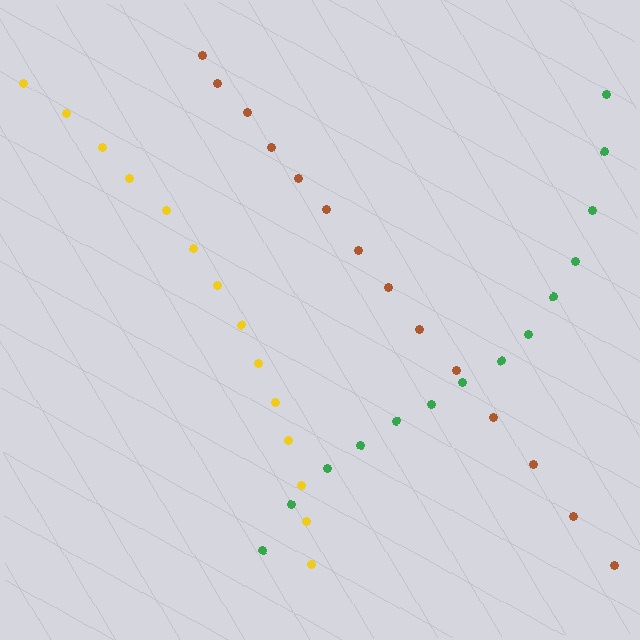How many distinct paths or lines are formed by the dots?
There are 3 distinct paths.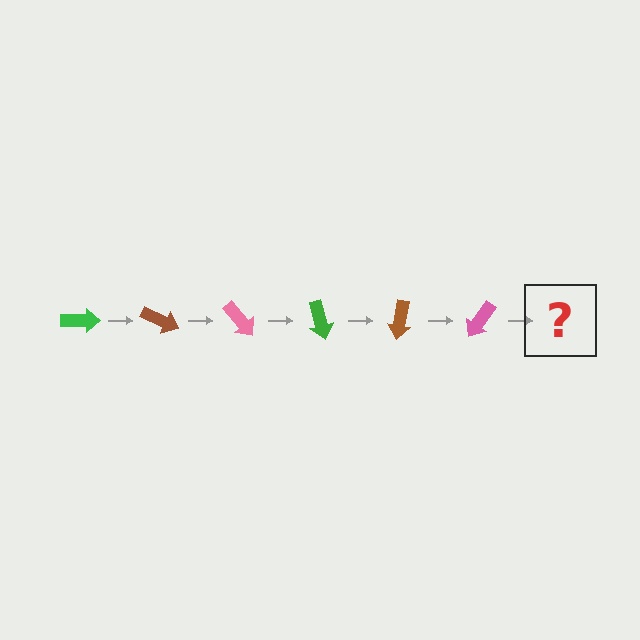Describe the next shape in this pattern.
It should be a green arrow, rotated 150 degrees from the start.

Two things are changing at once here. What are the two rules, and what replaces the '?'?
The two rules are that it rotates 25 degrees each step and the color cycles through green, brown, and pink. The '?' should be a green arrow, rotated 150 degrees from the start.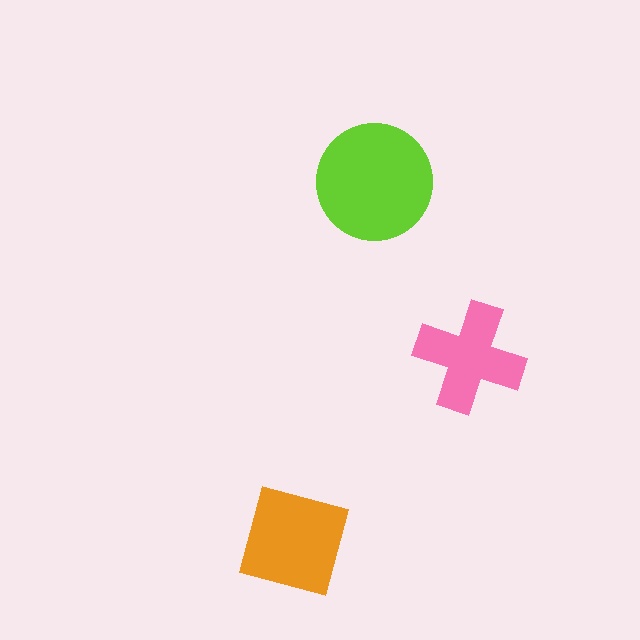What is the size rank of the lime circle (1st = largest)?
1st.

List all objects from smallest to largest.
The pink cross, the orange square, the lime circle.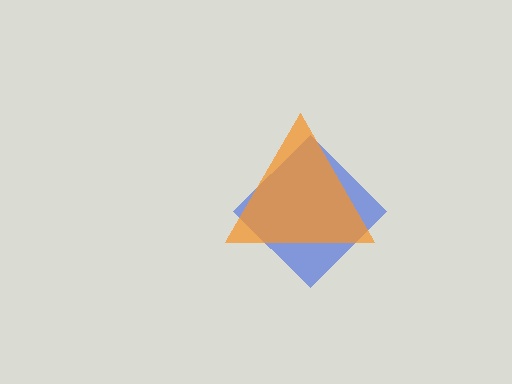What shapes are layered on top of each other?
The layered shapes are: a blue diamond, an orange triangle.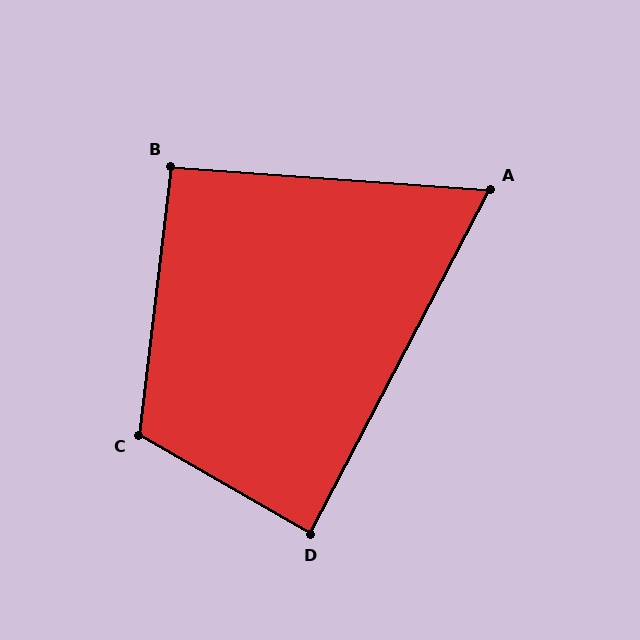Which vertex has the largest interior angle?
C, at approximately 113 degrees.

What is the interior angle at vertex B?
Approximately 93 degrees (approximately right).